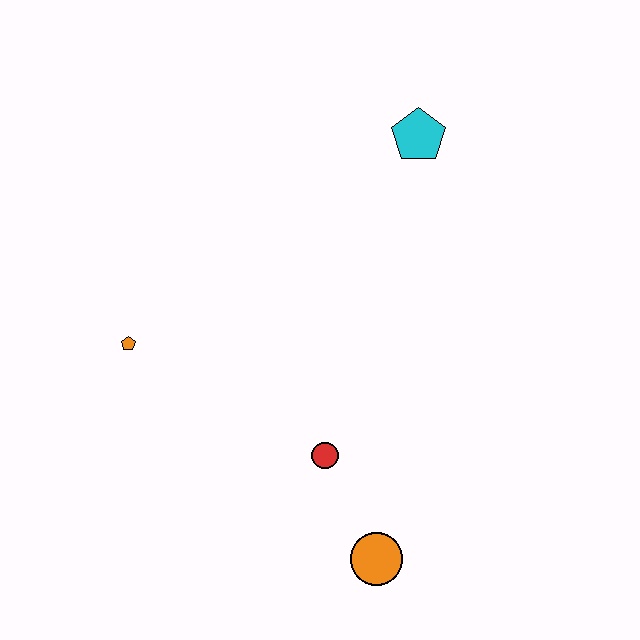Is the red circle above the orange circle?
Yes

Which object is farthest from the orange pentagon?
The cyan pentagon is farthest from the orange pentagon.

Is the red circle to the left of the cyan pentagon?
Yes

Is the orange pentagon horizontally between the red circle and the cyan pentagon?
No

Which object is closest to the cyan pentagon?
The red circle is closest to the cyan pentagon.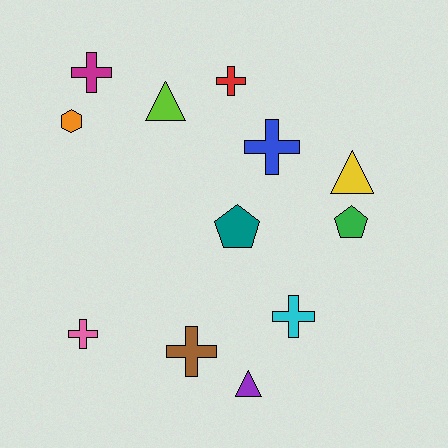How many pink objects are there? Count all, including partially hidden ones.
There is 1 pink object.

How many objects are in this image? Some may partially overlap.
There are 12 objects.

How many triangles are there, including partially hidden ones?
There are 3 triangles.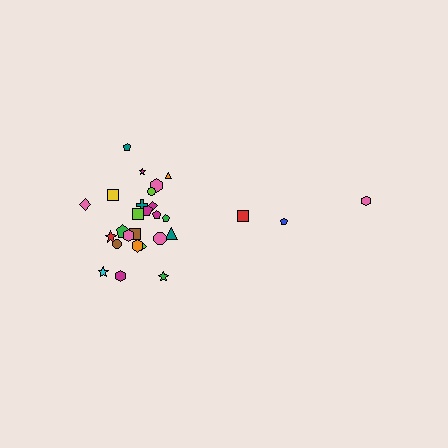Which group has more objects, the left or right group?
The left group.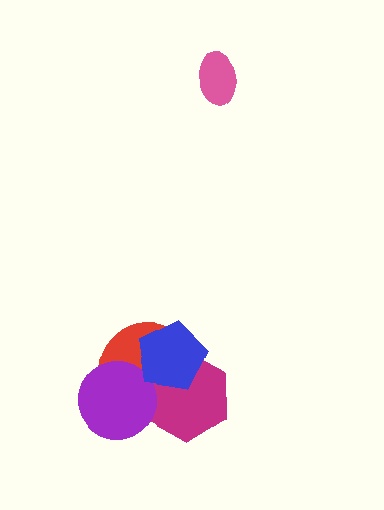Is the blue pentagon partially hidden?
No, no other shape covers it.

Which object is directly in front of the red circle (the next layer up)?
The magenta hexagon is directly in front of the red circle.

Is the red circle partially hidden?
Yes, it is partially covered by another shape.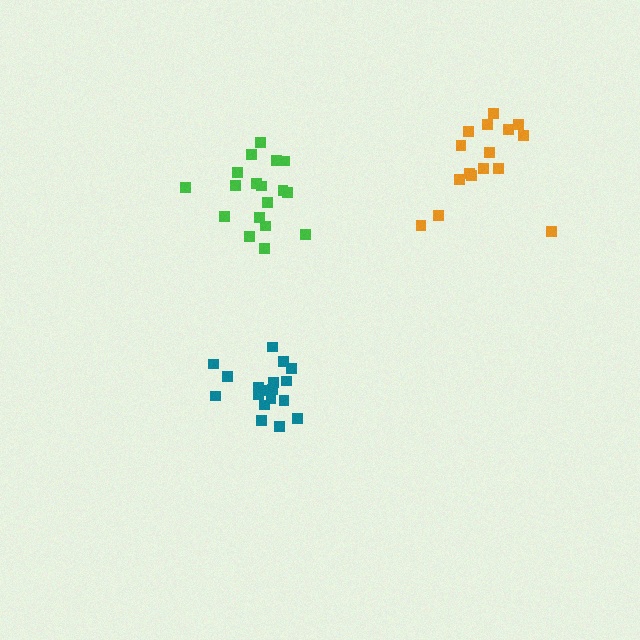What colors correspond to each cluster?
The clusters are colored: teal, orange, green.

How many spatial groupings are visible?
There are 3 spatial groupings.